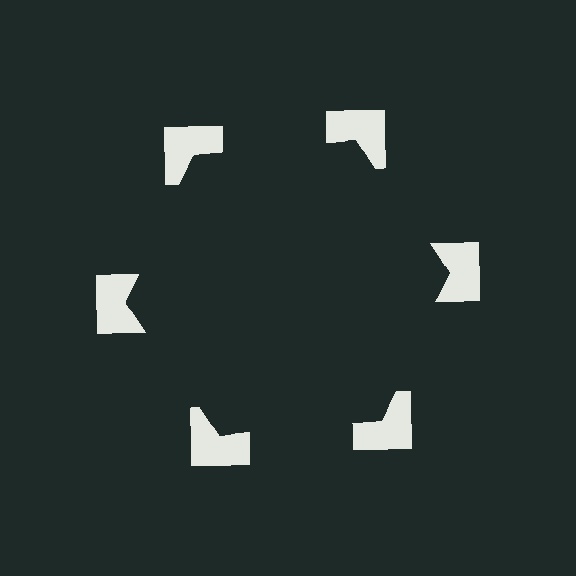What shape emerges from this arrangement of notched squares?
An illusory hexagon — its edges are inferred from the aligned wedge cuts in the notched squares, not physically drawn.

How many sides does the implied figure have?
6 sides.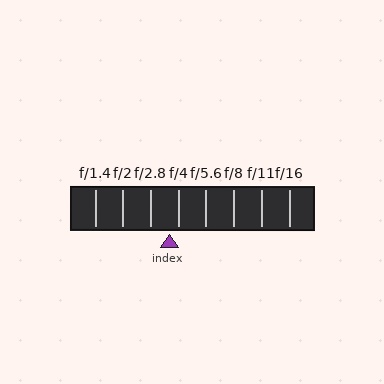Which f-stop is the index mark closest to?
The index mark is closest to f/4.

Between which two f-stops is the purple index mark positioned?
The index mark is between f/2.8 and f/4.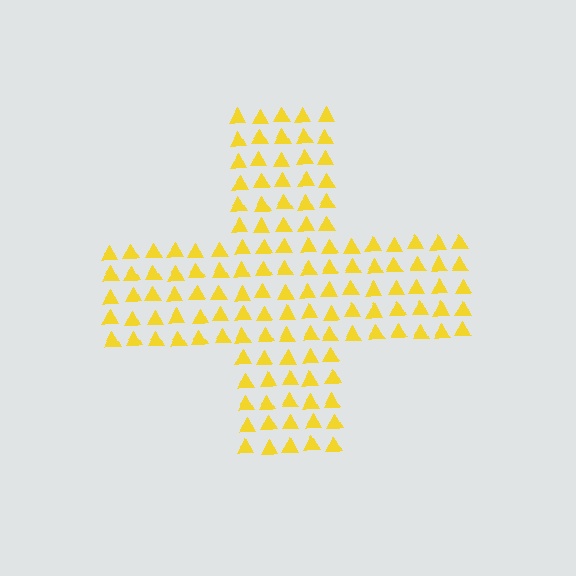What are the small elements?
The small elements are triangles.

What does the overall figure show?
The overall figure shows a cross.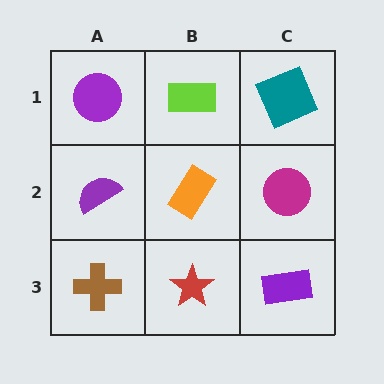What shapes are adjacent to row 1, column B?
An orange rectangle (row 2, column B), a purple circle (row 1, column A), a teal square (row 1, column C).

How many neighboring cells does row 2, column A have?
3.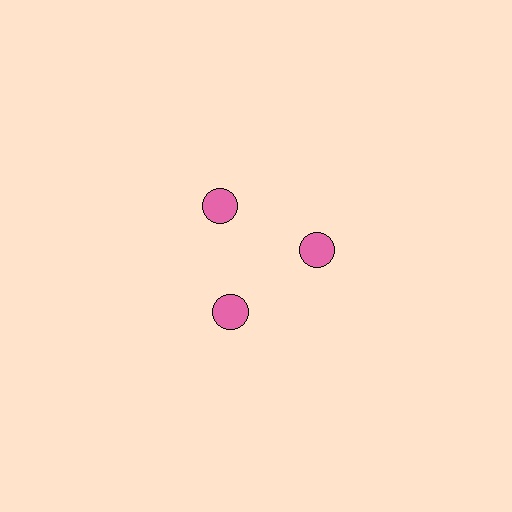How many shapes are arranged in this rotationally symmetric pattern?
There are 3 shapes, arranged in 3 groups of 1.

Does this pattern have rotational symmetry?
Yes, this pattern has 3-fold rotational symmetry. It looks the same after rotating 120 degrees around the center.